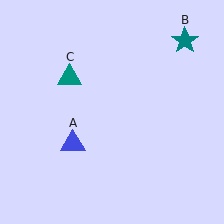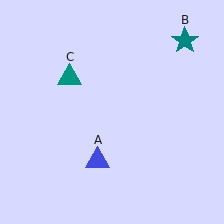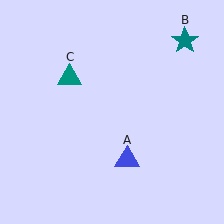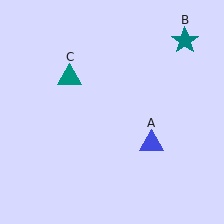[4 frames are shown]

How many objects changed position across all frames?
1 object changed position: blue triangle (object A).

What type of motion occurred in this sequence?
The blue triangle (object A) rotated counterclockwise around the center of the scene.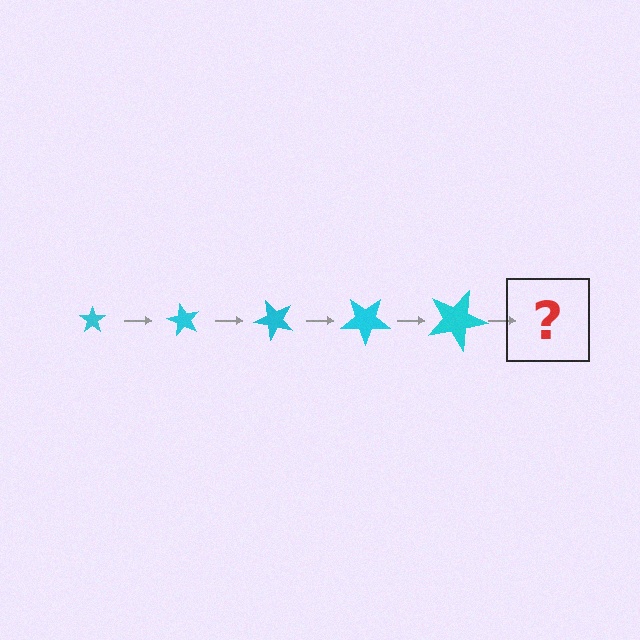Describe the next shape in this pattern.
It should be a star, larger than the previous one and rotated 300 degrees from the start.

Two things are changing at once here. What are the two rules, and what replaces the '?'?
The two rules are that the star grows larger each step and it rotates 60 degrees each step. The '?' should be a star, larger than the previous one and rotated 300 degrees from the start.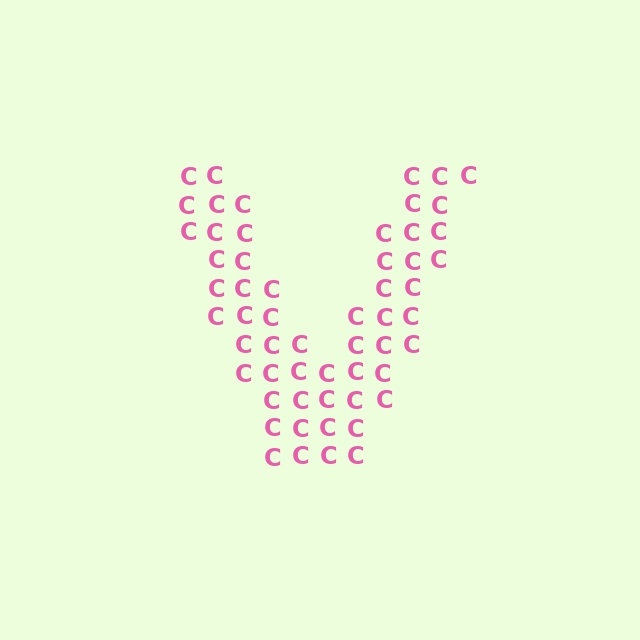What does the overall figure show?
The overall figure shows the letter V.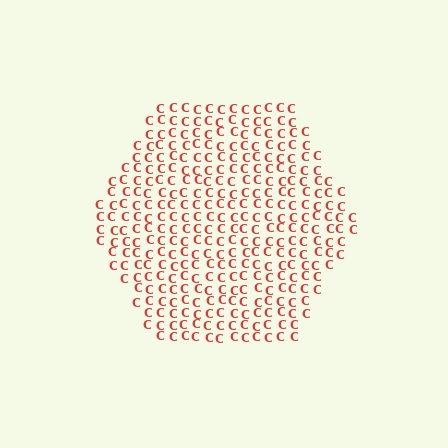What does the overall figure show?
The overall figure shows a hexagon.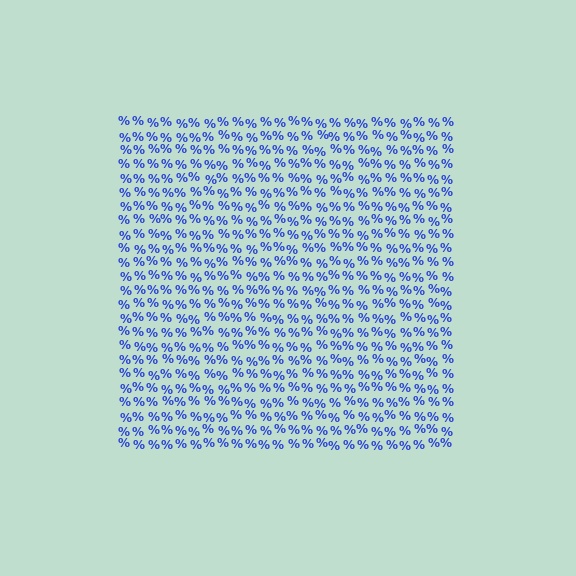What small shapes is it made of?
It is made of small percent signs.